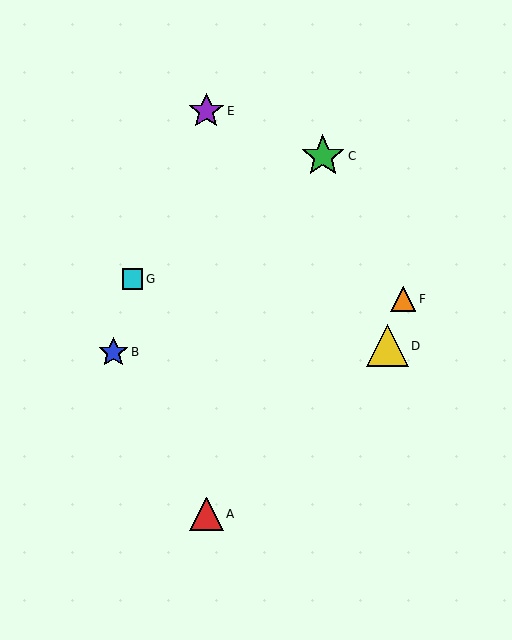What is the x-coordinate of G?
Object G is at x≈132.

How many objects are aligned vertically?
2 objects (A, E) are aligned vertically.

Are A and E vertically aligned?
Yes, both are at x≈206.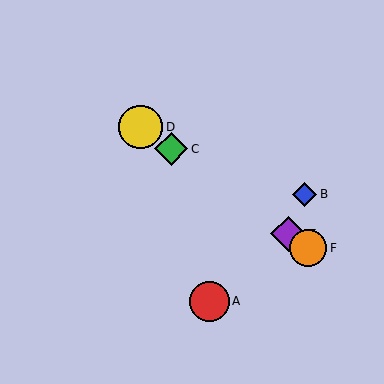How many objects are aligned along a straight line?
4 objects (C, D, E, F) are aligned along a straight line.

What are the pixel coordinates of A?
Object A is at (209, 301).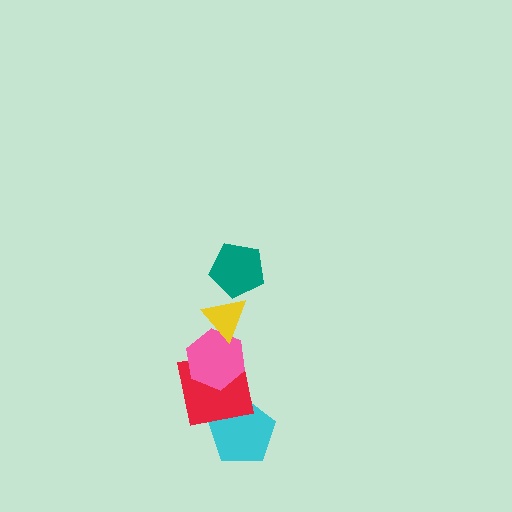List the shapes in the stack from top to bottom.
From top to bottom: the teal pentagon, the yellow triangle, the pink hexagon, the red square, the cyan pentagon.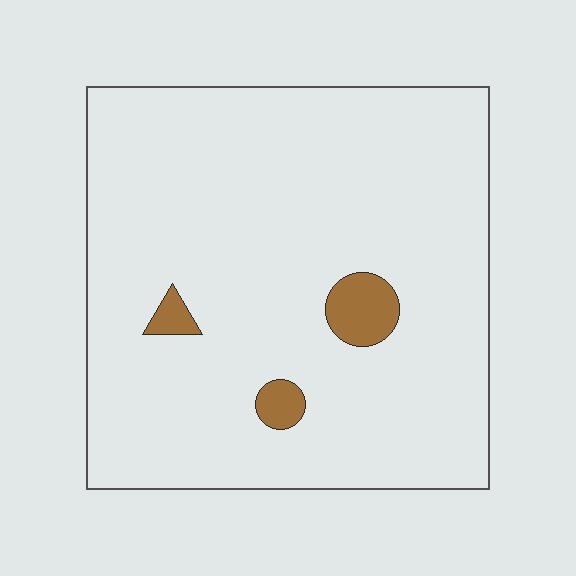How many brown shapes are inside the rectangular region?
3.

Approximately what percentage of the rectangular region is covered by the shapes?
Approximately 5%.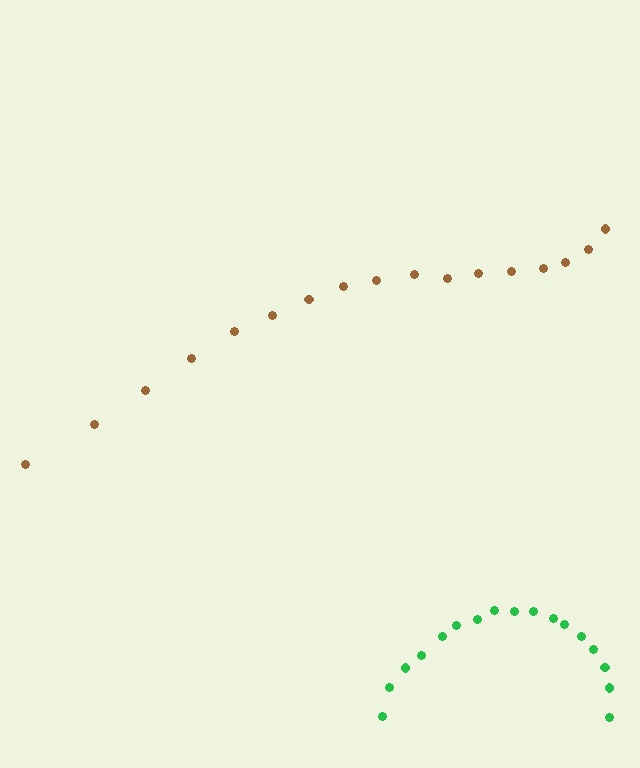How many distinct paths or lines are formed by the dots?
There are 2 distinct paths.